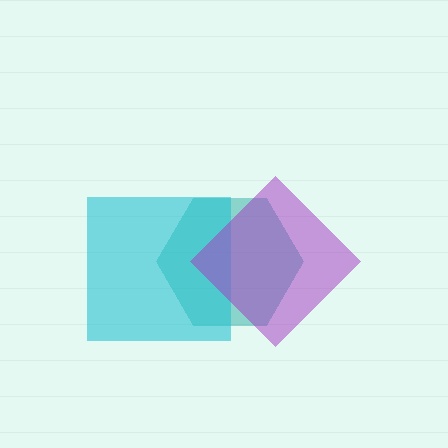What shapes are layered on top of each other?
The layered shapes are: a teal hexagon, a cyan square, a purple diamond.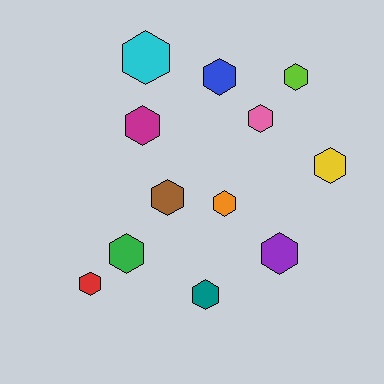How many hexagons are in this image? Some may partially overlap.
There are 12 hexagons.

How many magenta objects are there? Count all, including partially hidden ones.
There is 1 magenta object.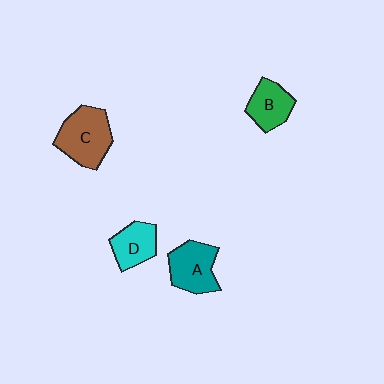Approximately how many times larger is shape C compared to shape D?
Approximately 1.5 times.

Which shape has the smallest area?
Shape D (cyan).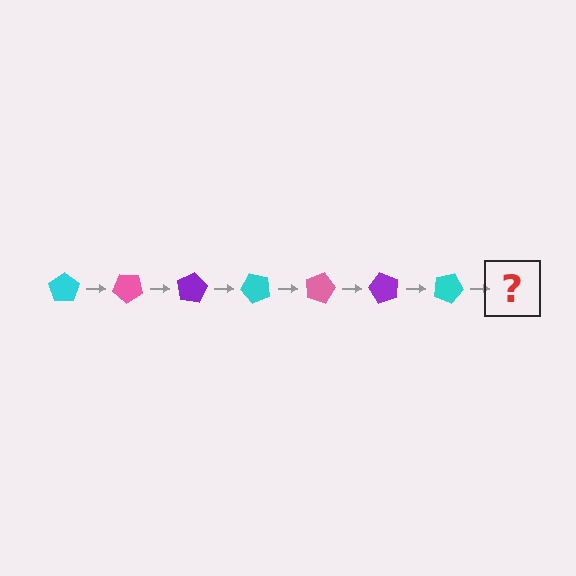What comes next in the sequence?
The next element should be a pink pentagon, rotated 280 degrees from the start.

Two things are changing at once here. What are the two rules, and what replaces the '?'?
The two rules are that it rotates 40 degrees each step and the color cycles through cyan, pink, and purple. The '?' should be a pink pentagon, rotated 280 degrees from the start.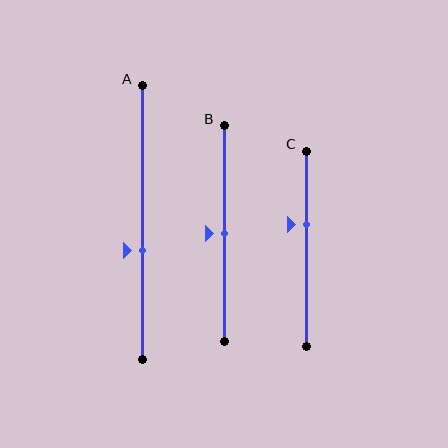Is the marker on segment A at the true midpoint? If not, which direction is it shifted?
No, the marker on segment A is shifted downward by about 10% of the segment length.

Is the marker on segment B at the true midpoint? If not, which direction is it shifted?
Yes, the marker on segment B is at the true midpoint.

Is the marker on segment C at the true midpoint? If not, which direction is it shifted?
No, the marker on segment C is shifted upward by about 13% of the segment length.